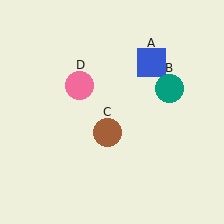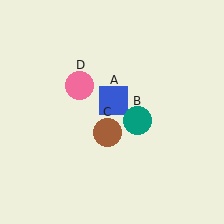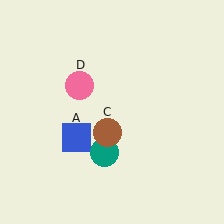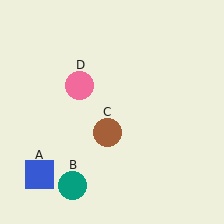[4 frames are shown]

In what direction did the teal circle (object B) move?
The teal circle (object B) moved down and to the left.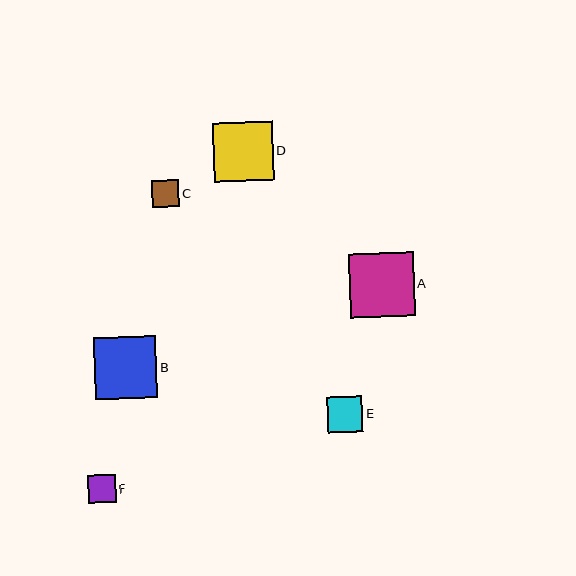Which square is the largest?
Square A is the largest with a size of approximately 64 pixels.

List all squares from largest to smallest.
From largest to smallest: A, B, D, E, F, C.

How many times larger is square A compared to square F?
Square A is approximately 2.3 times the size of square F.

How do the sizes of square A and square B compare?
Square A and square B are approximately the same size.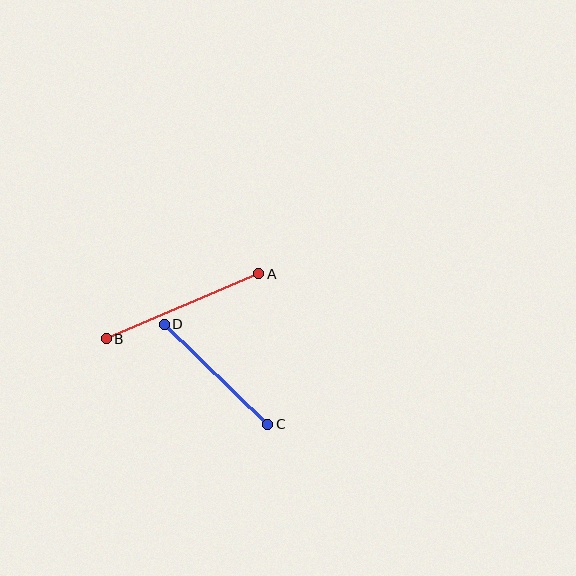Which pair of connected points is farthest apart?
Points A and B are farthest apart.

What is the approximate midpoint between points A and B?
The midpoint is at approximately (183, 306) pixels.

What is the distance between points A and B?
The distance is approximately 166 pixels.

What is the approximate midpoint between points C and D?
The midpoint is at approximately (216, 374) pixels.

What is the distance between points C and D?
The distance is approximately 144 pixels.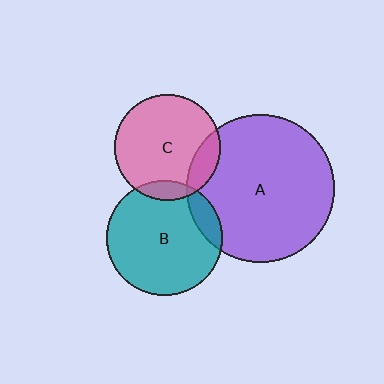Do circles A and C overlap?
Yes.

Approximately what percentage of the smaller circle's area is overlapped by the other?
Approximately 15%.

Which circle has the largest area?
Circle A (purple).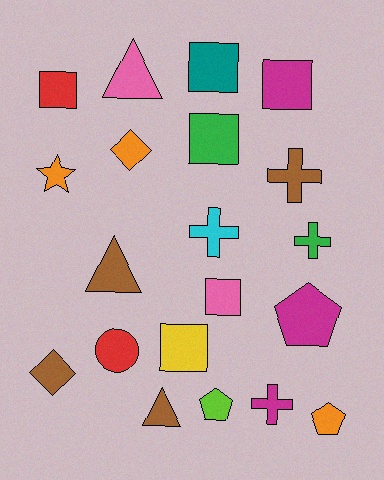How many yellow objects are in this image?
There is 1 yellow object.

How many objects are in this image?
There are 20 objects.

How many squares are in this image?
There are 6 squares.